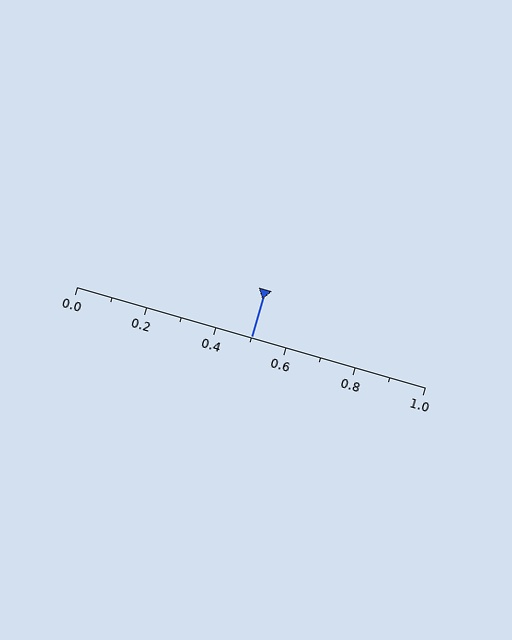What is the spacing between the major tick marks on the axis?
The major ticks are spaced 0.2 apart.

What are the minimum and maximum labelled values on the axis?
The axis runs from 0.0 to 1.0.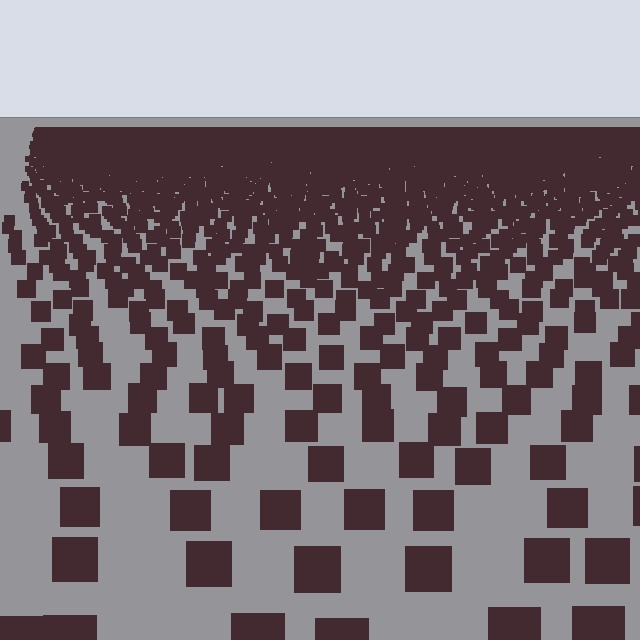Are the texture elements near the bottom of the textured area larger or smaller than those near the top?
Larger. Near the bottom, elements are closer to the viewer and appear at a bigger on-screen size.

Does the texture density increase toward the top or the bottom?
Density increases toward the top.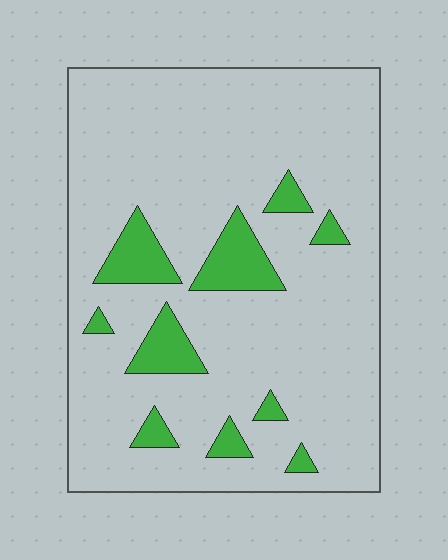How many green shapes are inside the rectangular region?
10.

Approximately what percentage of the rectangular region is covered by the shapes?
Approximately 15%.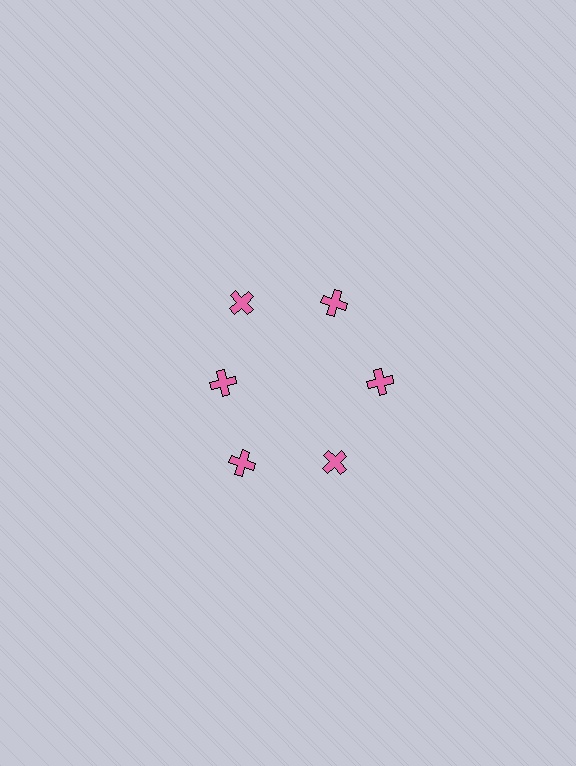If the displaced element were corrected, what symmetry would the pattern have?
It would have 6-fold rotational symmetry — the pattern would map onto itself every 60 degrees.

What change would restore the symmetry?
The symmetry would be restored by moving it outward, back onto the ring so that all 6 crosses sit at equal angles and equal distance from the center.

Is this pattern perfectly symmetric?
No. The 6 pink crosses are arranged in a ring, but one element near the 9 o'clock position is pulled inward toward the center, breaking the 6-fold rotational symmetry.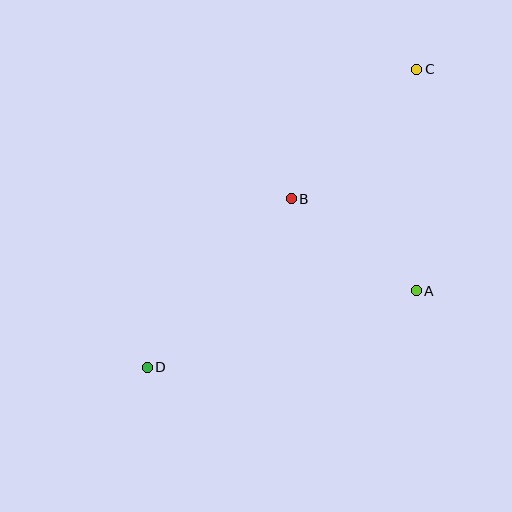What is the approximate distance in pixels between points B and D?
The distance between B and D is approximately 222 pixels.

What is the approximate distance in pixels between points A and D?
The distance between A and D is approximately 279 pixels.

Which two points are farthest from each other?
Points C and D are farthest from each other.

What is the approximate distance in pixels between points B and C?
The distance between B and C is approximately 180 pixels.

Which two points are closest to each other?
Points A and B are closest to each other.